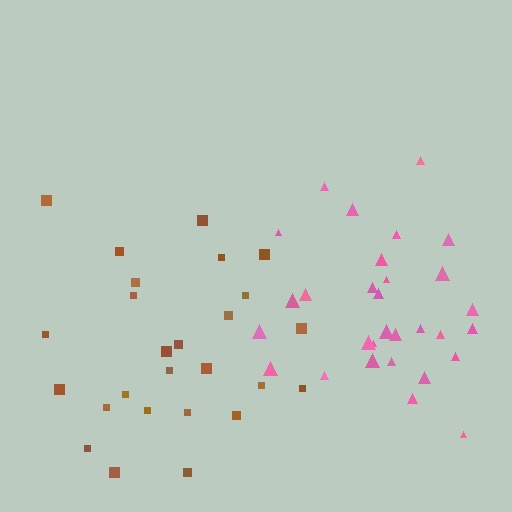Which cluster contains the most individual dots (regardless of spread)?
Pink (30).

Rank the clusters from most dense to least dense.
pink, brown.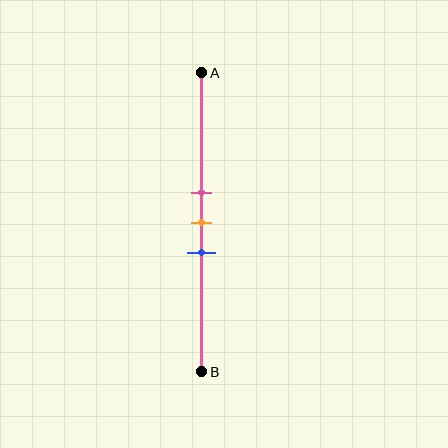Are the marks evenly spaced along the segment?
Yes, the marks are approximately evenly spaced.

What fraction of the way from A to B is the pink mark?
The pink mark is approximately 40% (0.4) of the way from A to B.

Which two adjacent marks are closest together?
The pink and orange marks are the closest adjacent pair.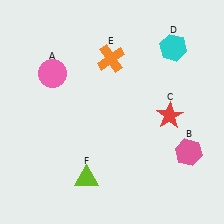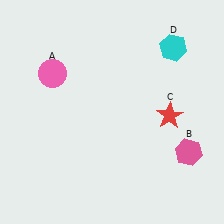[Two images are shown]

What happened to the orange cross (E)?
The orange cross (E) was removed in Image 2. It was in the top-left area of Image 1.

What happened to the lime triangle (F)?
The lime triangle (F) was removed in Image 2. It was in the bottom-left area of Image 1.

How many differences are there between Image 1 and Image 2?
There are 2 differences between the two images.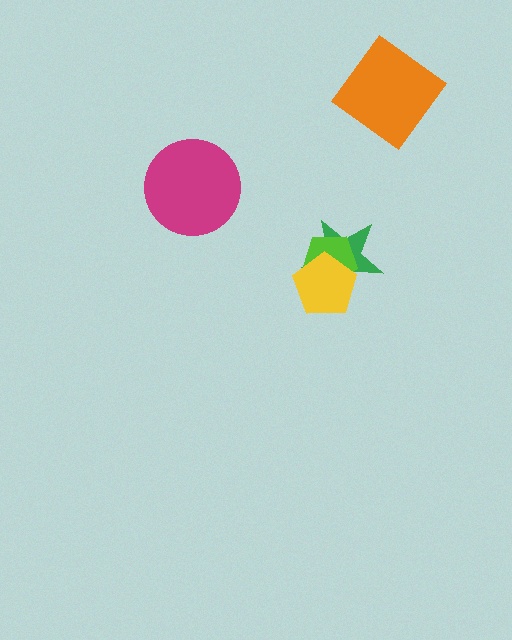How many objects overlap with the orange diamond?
0 objects overlap with the orange diamond.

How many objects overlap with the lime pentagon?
2 objects overlap with the lime pentagon.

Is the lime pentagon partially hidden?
Yes, it is partially covered by another shape.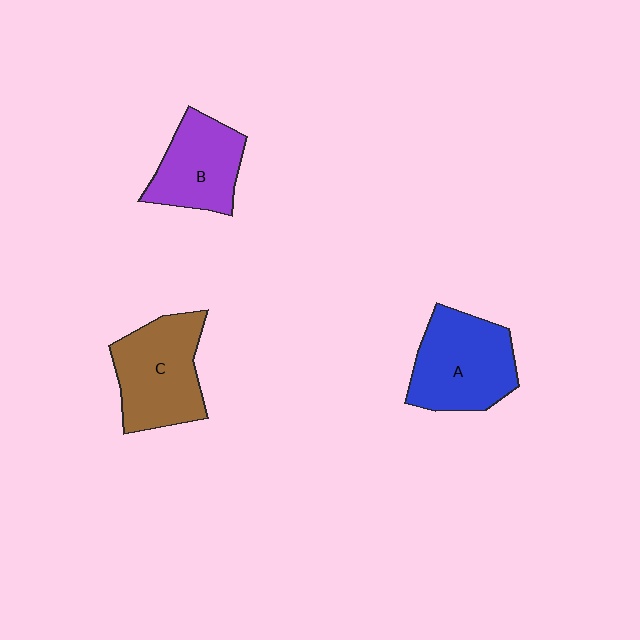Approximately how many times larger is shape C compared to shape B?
Approximately 1.2 times.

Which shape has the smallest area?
Shape B (purple).